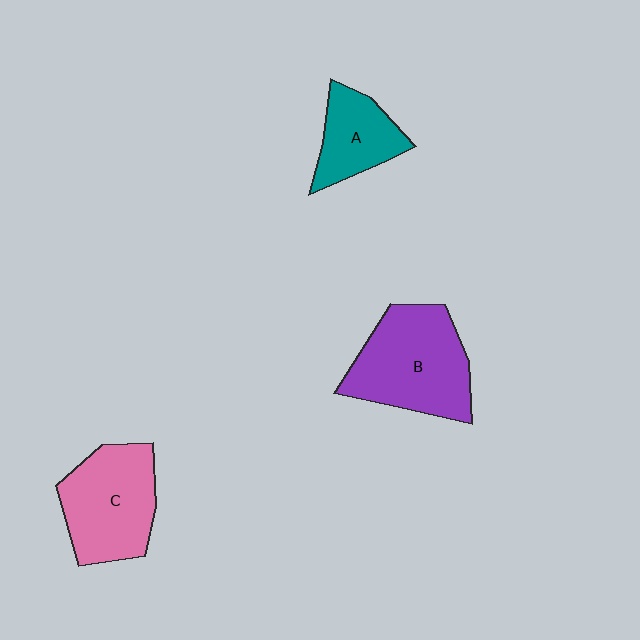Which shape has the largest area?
Shape B (purple).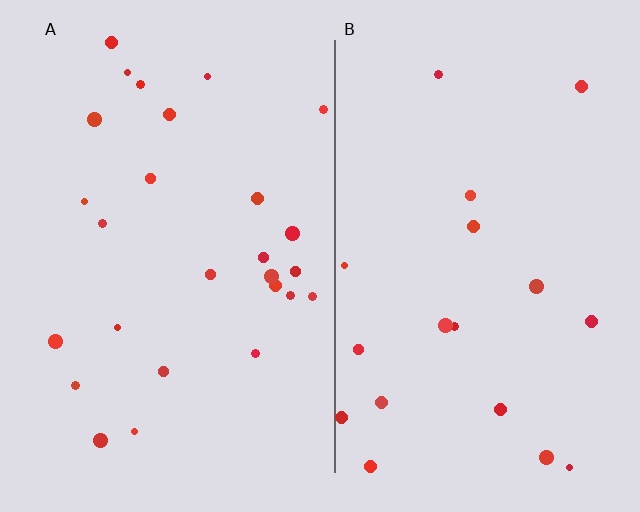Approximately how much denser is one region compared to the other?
Approximately 1.5× — region A over region B.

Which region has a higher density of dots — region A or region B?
A (the left).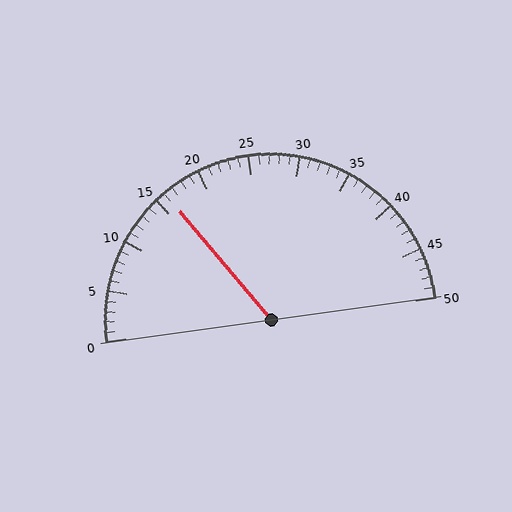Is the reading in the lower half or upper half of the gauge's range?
The reading is in the lower half of the range (0 to 50).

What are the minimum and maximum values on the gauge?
The gauge ranges from 0 to 50.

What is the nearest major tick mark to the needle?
The nearest major tick mark is 15.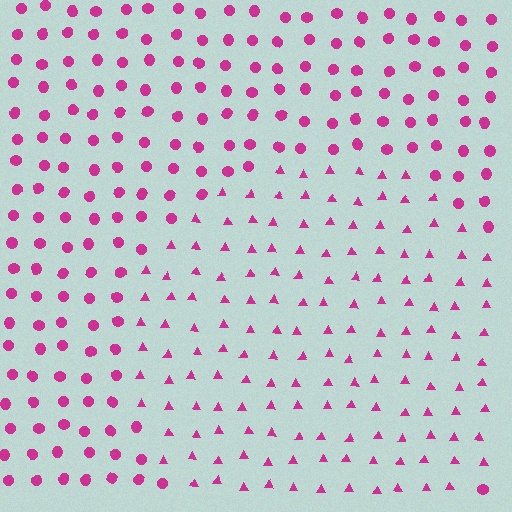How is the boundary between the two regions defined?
The boundary is defined by a change in element shape: triangles inside vs. circles outside. All elements share the same color and spacing.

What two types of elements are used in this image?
The image uses triangles inside the circle region and circles outside it.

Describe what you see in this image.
The image is filled with small magenta elements arranged in a uniform grid. A circle-shaped region contains triangles, while the surrounding area contains circles. The boundary is defined purely by the change in element shape.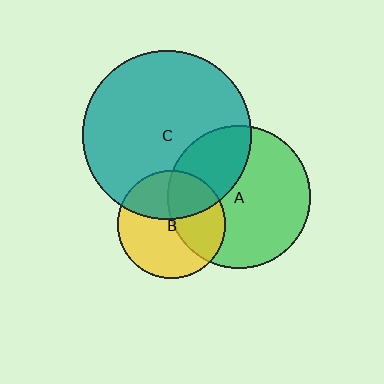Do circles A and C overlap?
Yes.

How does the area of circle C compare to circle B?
Approximately 2.5 times.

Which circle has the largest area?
Circle C (teal).